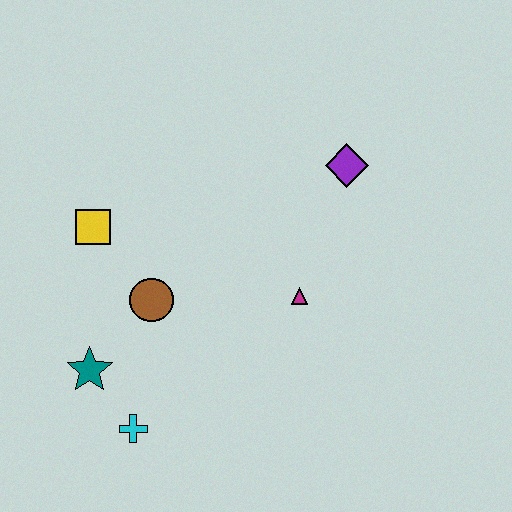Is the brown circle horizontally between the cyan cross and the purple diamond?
Yes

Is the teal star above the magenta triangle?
No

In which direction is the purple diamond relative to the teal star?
The purple diamond is to the right of the teal star.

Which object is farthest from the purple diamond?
The cyan cross is farthest from the purple diamond.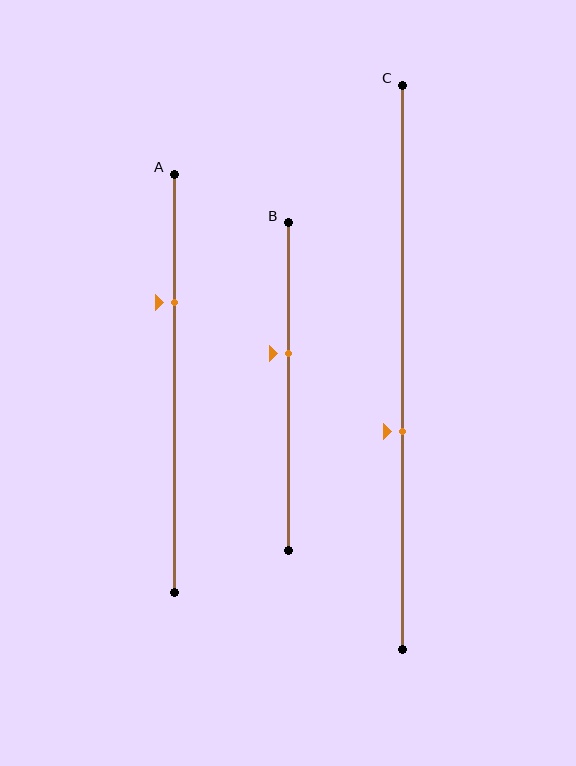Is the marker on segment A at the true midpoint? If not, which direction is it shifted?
No, the marker on segment A is shifted upward by about 19% of the segment length.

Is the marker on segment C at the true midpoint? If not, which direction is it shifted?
No, the marker on segment C is shifted downward by about 11% of the segment length.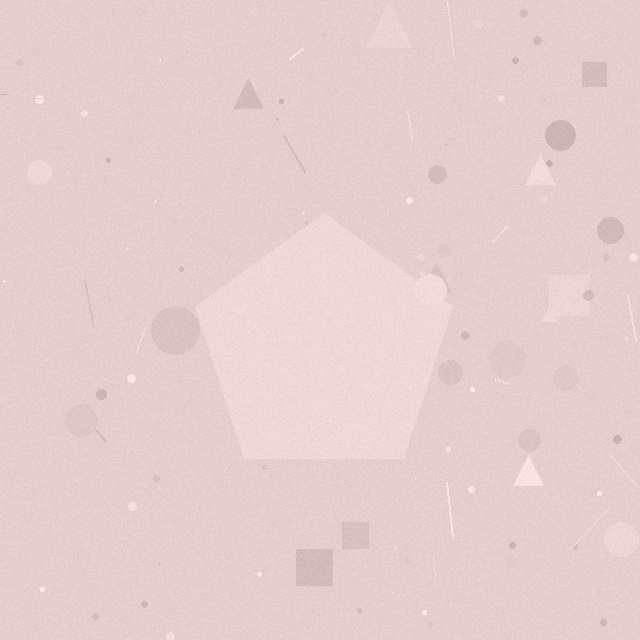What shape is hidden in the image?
A pentagon is hidden in the image.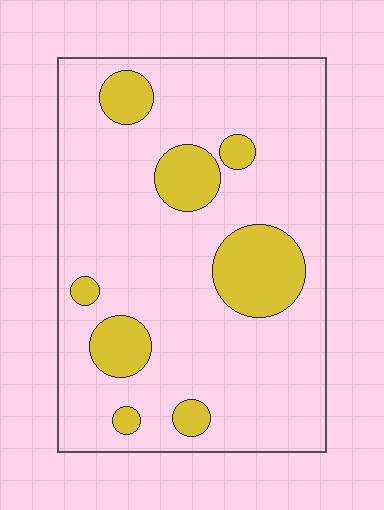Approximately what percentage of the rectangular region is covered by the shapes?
Approximately 20%.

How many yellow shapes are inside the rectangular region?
8.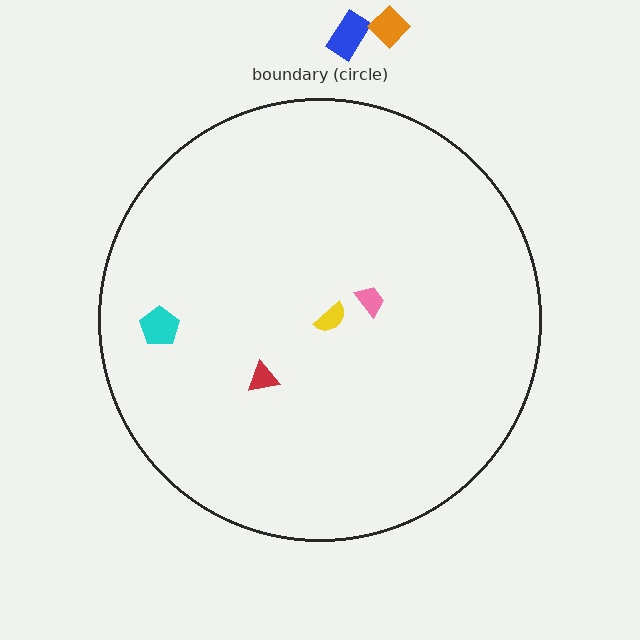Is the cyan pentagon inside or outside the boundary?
Inside.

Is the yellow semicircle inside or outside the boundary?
Inside.